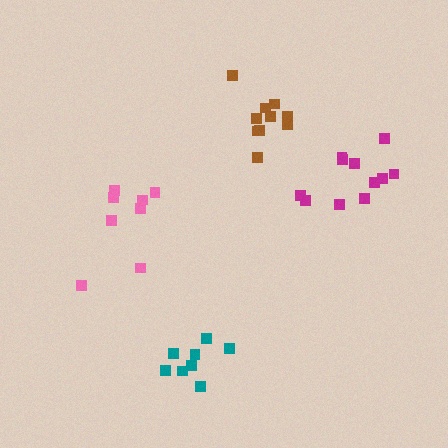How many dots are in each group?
Group 1: 10 dots, Group 2: 11 dots, Group 3: 8 dots, Group 4: 8 dots (37 total).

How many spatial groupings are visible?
There are 4 spatial groupings.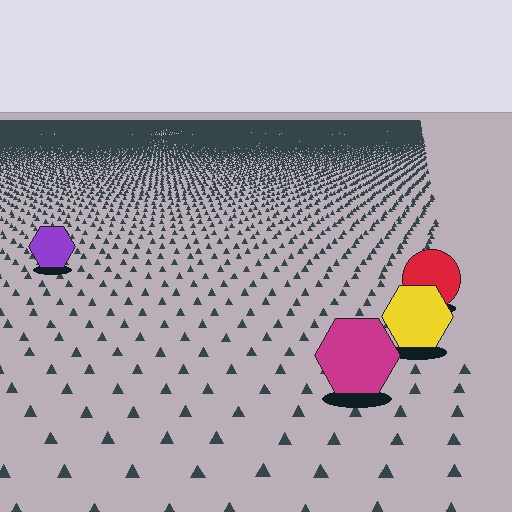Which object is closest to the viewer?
The magenta hexagon is closest. The texture marks near it are larger and more spread out.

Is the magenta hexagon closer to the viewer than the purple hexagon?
Yes. The magenta hexagon is closer — you can tell from the texture gradient: the ground texture is coarser near it.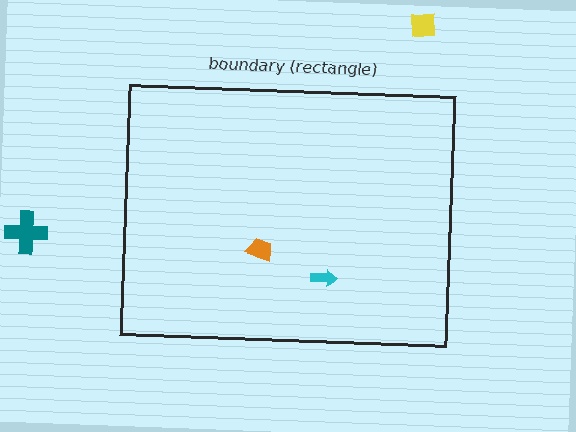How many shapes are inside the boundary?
2 inside, 2 outside.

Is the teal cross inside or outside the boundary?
Outside.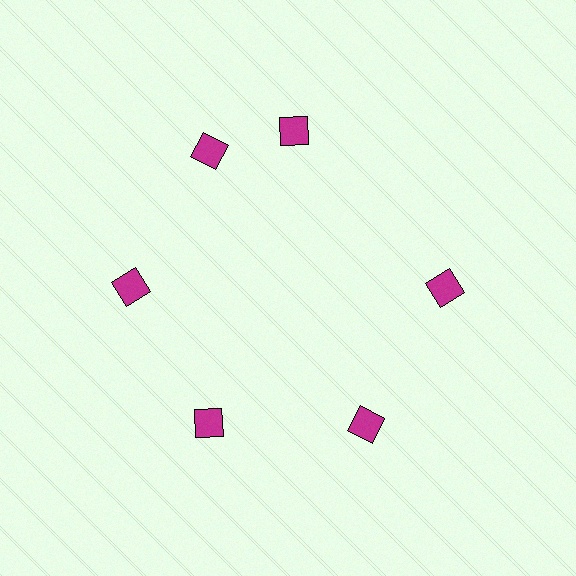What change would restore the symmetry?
The symmetry would be restored by rotating it back into even spacing with its neighbors so that all 6 diamonds sit at equal angles and equal distance from the center.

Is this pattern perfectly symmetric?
No. The 6 magenta diamonds are arranged in a ring, but one element near the 1 o'clock position is rotated out of alignment along the ring, breaking the 6-fold rotational symmetry.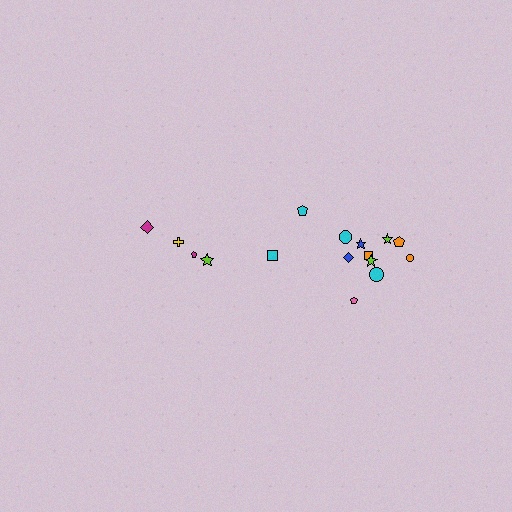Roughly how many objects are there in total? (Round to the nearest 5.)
Roughly 15 objects in total.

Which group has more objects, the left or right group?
The right group.